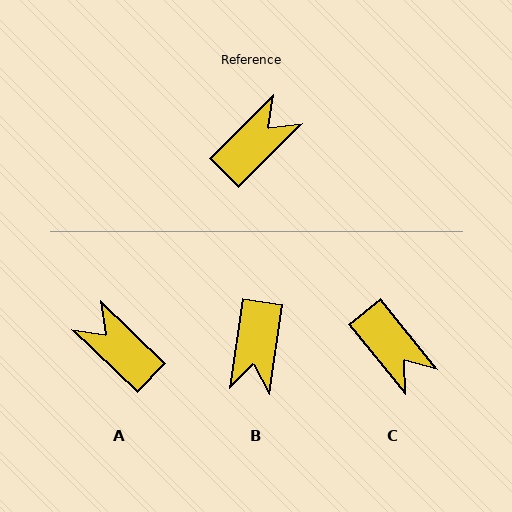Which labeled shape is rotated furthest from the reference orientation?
B, about 143 degrees away.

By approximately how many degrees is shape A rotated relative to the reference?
Approximately 91 degrees counter-clockwise.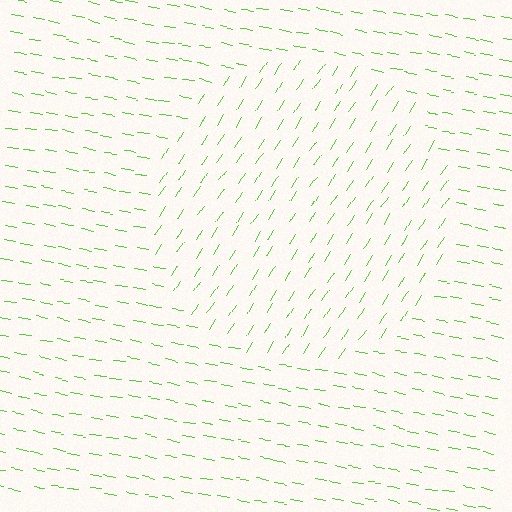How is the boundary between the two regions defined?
The boundary is defined purely by a change in line orientation (approximately 67 degrees difference). All lines are the same color and thickness.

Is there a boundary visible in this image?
Yes, there is a texture boundary formed by a change in line orientation.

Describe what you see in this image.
The image is filled with small lime line segments. A circle region in the image has lines oriented differently from the surrounding lines, creating a visible texture boundary.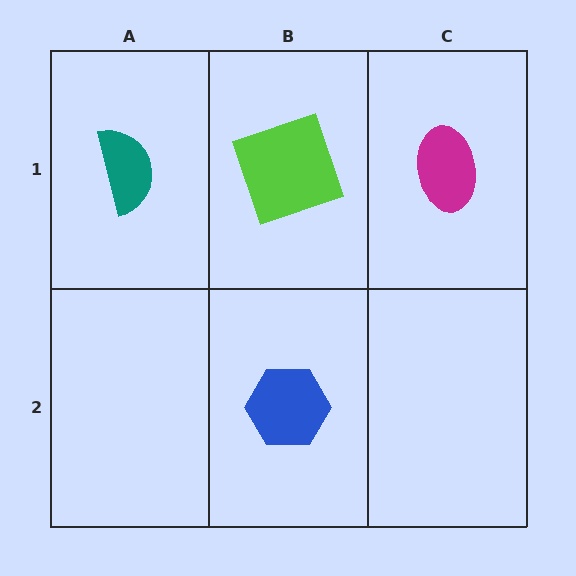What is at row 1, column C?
A magenta ellipse.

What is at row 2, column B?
A blue hexagon.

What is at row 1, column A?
A teal semicircle.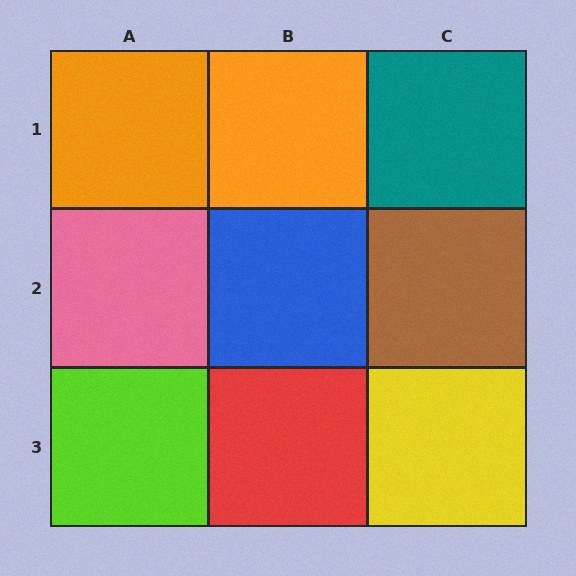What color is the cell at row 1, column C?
Teal.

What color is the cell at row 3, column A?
Lime.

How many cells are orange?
2 cells are orange.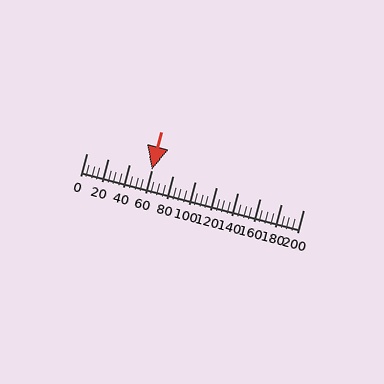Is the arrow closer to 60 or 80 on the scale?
The arrow is closer to 60.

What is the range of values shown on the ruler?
The ruler shows values from 0 to 200.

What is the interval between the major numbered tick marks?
The major tick marks are spaced 20 units apart.